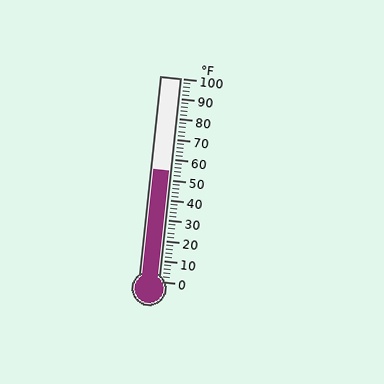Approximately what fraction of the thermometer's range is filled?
The thermometer is filled to approximately 55% of its range.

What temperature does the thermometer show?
The thermometer shows approximately 54°F.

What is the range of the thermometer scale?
The thermometer scale ranges from 0°F to 100°F.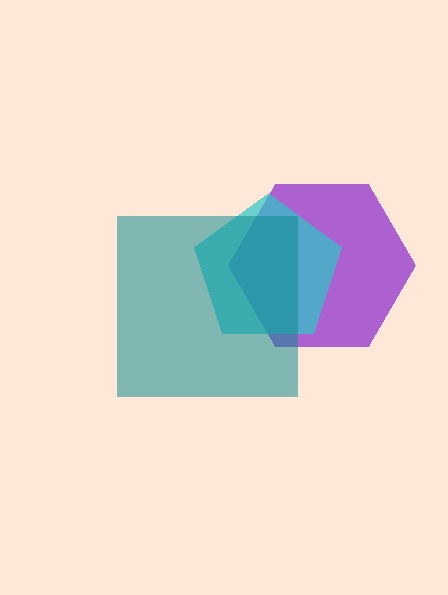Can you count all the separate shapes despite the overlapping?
Yes, there are 3 separate shapes.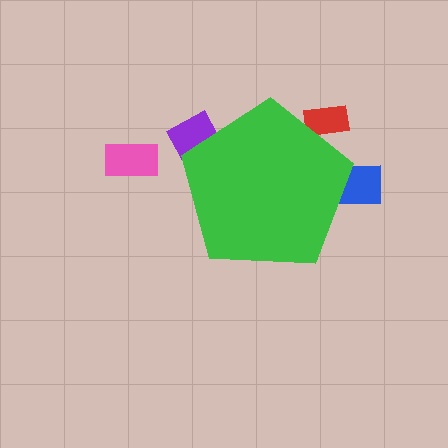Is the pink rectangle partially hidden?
No, the pink rectangle is fully visible.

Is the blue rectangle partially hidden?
Yes, the blue rectangle is partially hidden behind the green pentagon.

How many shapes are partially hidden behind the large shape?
3 shapes are partially hidden.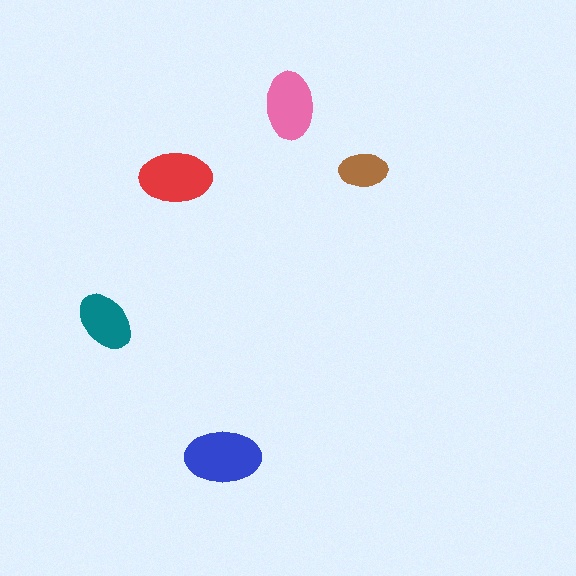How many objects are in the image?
There are 5 objects in the image.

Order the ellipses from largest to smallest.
the blue one, the red one, the pink one, the teal one, the brown one.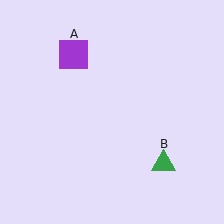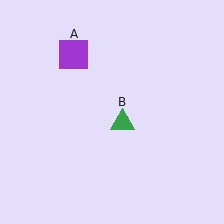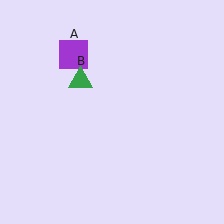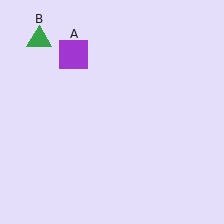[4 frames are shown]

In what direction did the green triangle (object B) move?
The green triangle (object B) moved up and to the left.